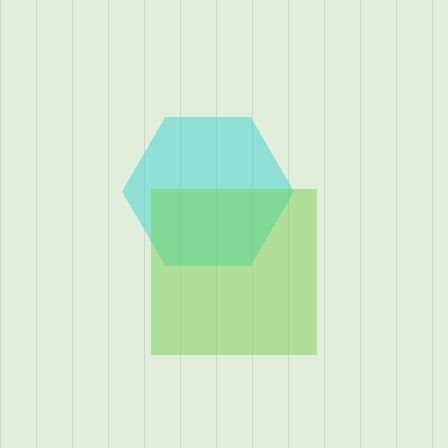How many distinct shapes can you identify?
There are 2 distinct shapes: a cyan hexagon, a lime square.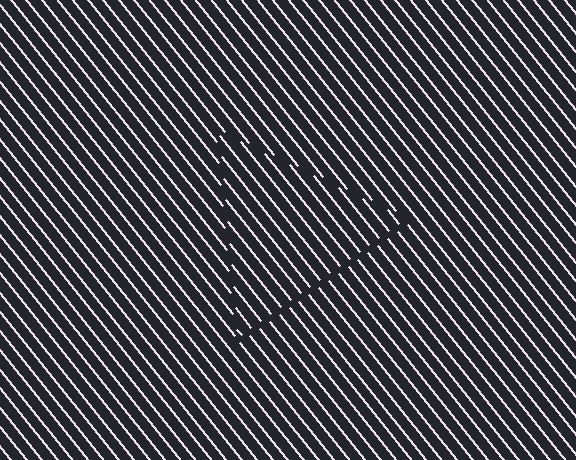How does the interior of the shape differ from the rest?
The interior of the shape contains the same grating, shifted by half a period — the contour is defined by the phase discontinuity where line-ends from the inner and outer gratings abut.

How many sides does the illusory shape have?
3 sides — the line-ends trace a triangle.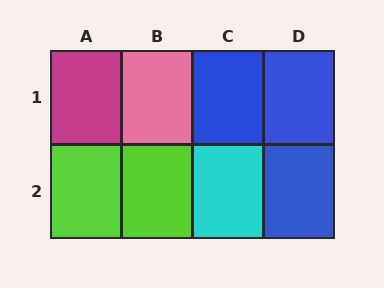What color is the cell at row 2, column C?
Cyan.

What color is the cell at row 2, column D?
Blue.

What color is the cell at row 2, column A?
Lime.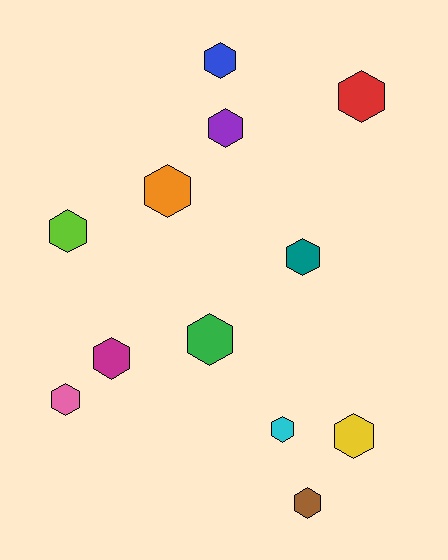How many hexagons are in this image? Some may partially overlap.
There are 12 hexagons.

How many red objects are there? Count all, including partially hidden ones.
There is 1 red object.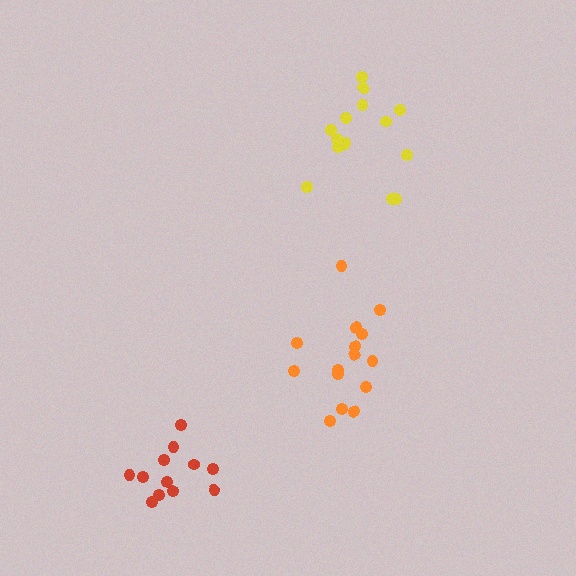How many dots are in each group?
Group 1: 15 dots, Group 2: 12 dots, Group 3: 15 dots (42 total).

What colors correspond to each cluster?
The clusters are colored: yellow, red, orange.